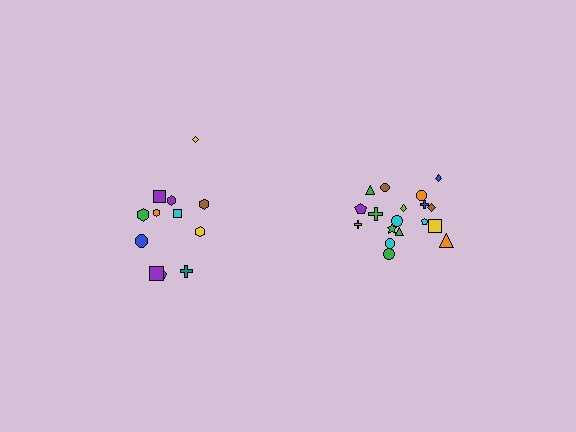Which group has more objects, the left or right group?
The right group.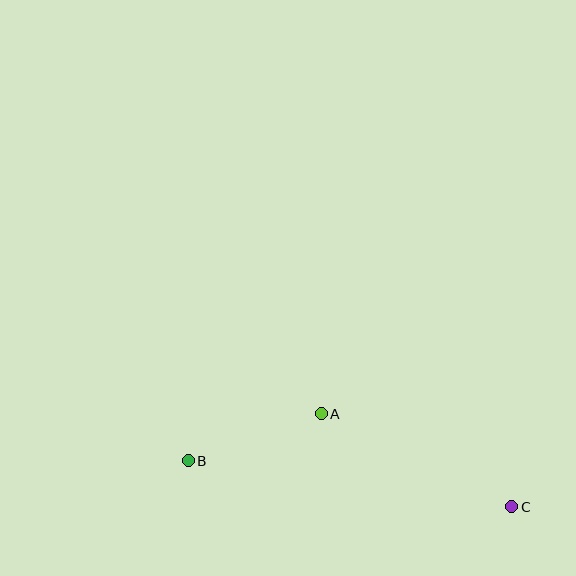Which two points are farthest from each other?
Points B and C are farthest from each other.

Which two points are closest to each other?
Points A and B are closest to each other.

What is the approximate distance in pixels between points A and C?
The distance between A and C is approximately 212 pixels.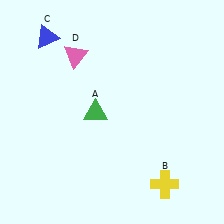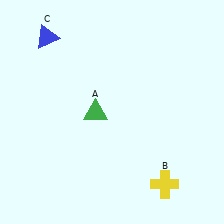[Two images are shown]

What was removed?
The pink triangle (D) was removed in Image 2.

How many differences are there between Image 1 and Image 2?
There is 1 difference between the two images.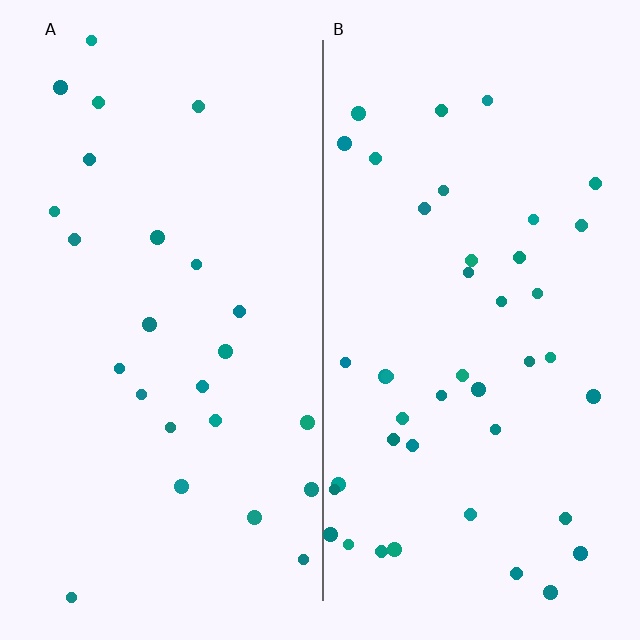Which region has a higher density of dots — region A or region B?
B (the right).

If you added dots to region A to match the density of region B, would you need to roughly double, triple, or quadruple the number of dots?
Approximately double.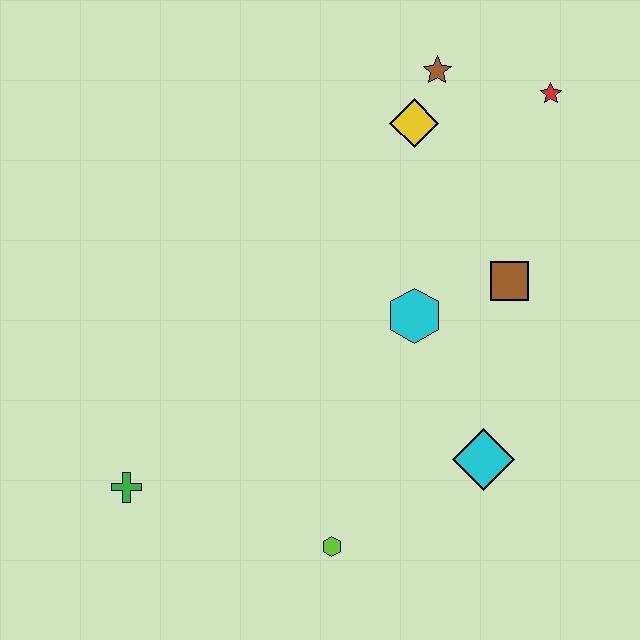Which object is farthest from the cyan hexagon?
The green cross is farthest from the cyan hexagon.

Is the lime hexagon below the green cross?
Yes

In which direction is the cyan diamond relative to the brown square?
The cyan diamond is below the brown square.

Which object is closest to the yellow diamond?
The brown star is closest to the yellow diamond.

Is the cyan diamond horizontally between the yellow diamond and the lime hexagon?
No